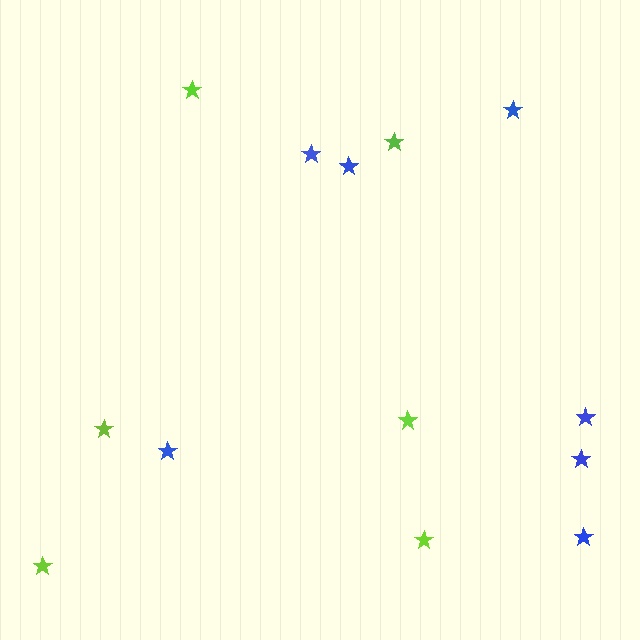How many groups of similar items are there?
There are 2 groups: one group of blue stars (7) and one group of lime stars (6).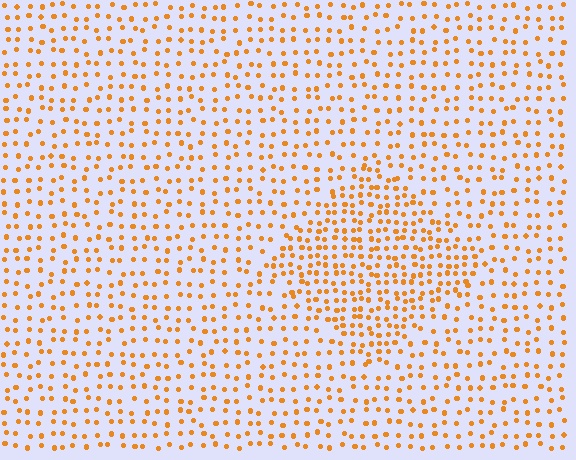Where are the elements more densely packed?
The elements are more densely packed inside the diamond boundary.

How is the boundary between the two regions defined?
The boundary is defined by a change in element density (approximately 1.8x ratio). All elements are the same color, size, and shape.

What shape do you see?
I see a diamond.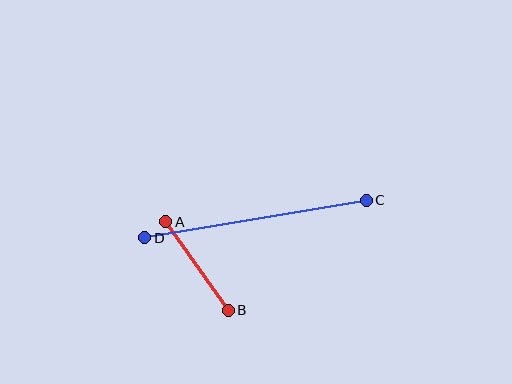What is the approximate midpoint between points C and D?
The midpoint is at approximately (255, 219) pixels.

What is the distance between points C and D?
The distance is approximately 224 pixels.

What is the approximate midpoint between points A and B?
The midpoint is at approximately (197, 266) pixels.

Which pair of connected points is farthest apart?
Points C and D are farthest apart.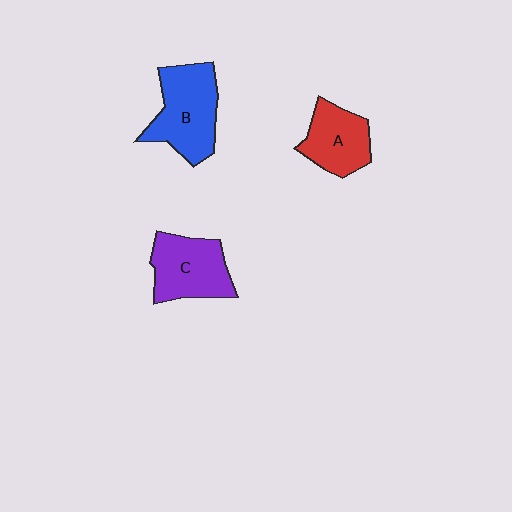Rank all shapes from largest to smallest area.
From largest to smallest: B (blue), C (purple), A (red).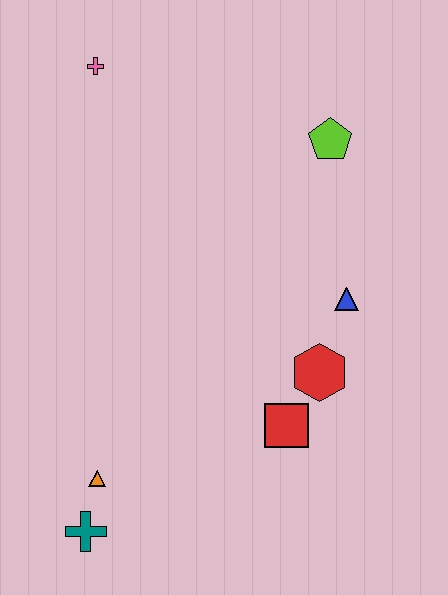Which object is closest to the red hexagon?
The red square is closest to the red hexagon.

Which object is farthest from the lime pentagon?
The teal cross is farthest from the lime pentagon.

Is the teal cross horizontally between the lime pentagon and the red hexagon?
No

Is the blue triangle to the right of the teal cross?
Yes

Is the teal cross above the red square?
No